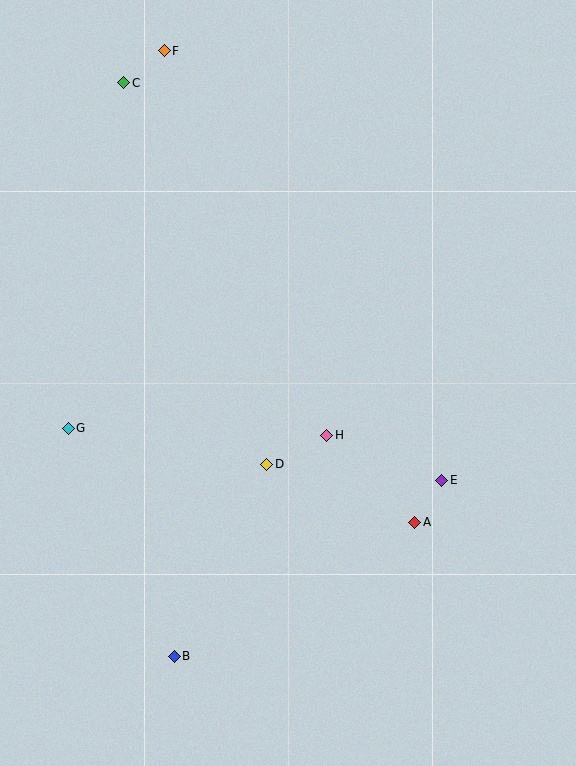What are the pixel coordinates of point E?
Point E is at (442, 480).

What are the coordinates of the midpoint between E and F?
The midpoint between E and F is at (303, 265).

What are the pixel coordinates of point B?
Point B is at (174, 656).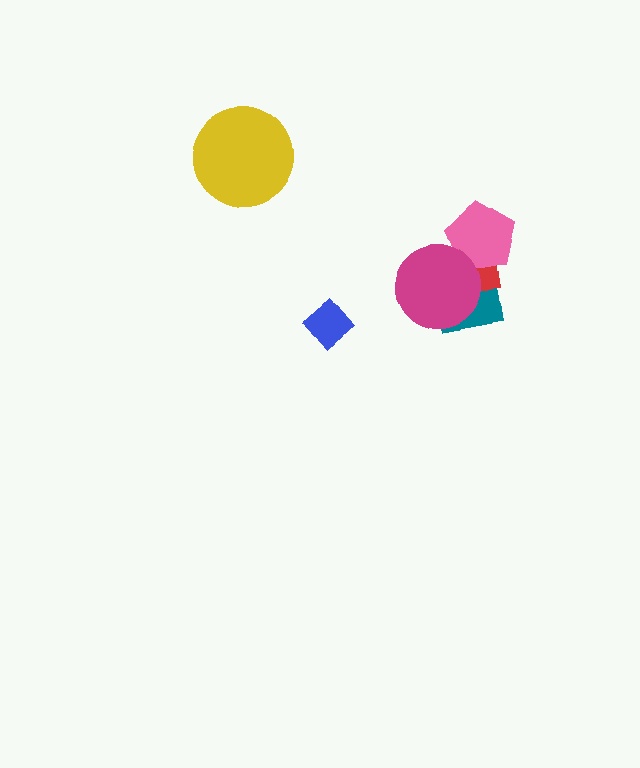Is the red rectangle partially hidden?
Yes, it is partially covered by another shape.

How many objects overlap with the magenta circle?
3 objects overlap with the magenta circle.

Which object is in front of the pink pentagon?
The magenta circle is in front of the pink pentagon.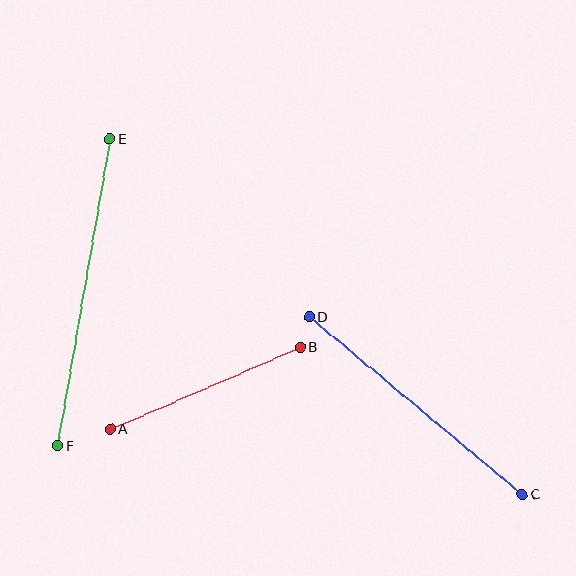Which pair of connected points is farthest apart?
Points E and F are farthest apart.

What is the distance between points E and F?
The distance is approximately 311 pixels.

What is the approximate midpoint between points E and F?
The midpoint is at approximately (84, 293) pixels.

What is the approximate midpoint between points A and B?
The midpoint is at approximately (205, 389) pixels.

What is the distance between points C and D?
The distance is approximately 277 pixels.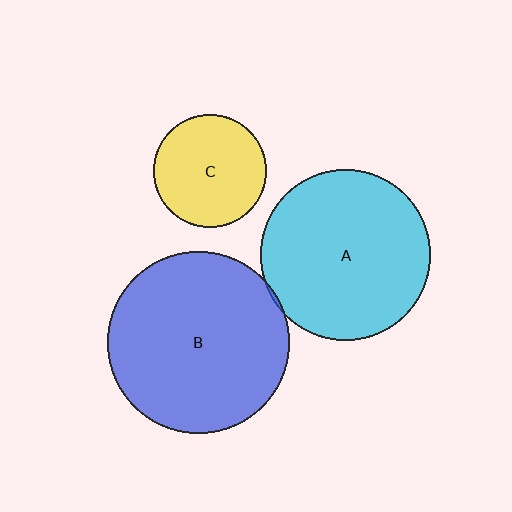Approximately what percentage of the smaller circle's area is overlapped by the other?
Approximately 5%.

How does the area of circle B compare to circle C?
Approximately 2.6 times.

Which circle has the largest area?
Circle B (blue).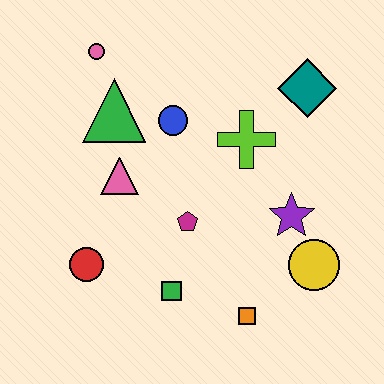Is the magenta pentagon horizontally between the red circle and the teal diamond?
Yes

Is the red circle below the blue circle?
Yes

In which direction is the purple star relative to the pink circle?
The purple star is to the right of the pink circle.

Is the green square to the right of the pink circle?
Yes